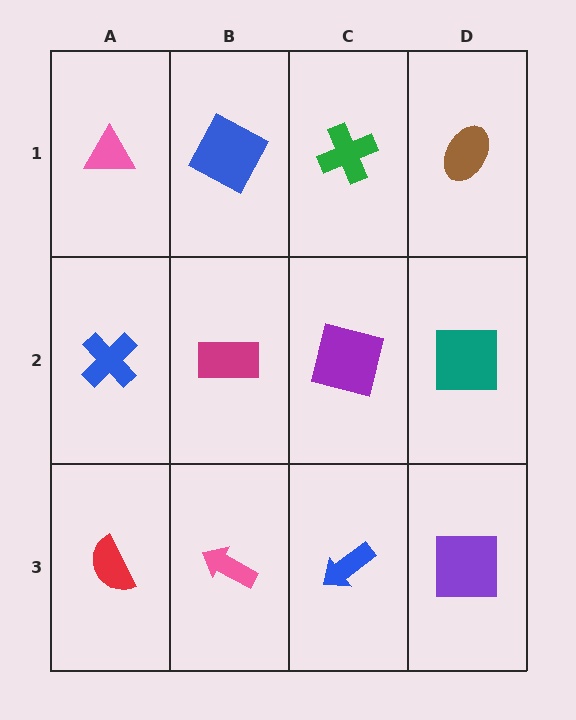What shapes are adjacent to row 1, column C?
A purple square (row 2, column C), a blue square (row 1, column B), a brown ellipse (row 1, column D).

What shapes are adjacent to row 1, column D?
A teal square (row 2, column D), a green cross (row 1, column C).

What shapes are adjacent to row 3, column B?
A magenta rectangle (row 2, column B), a red semicircle (row 3, column A), a blue arrow (row 3, column C).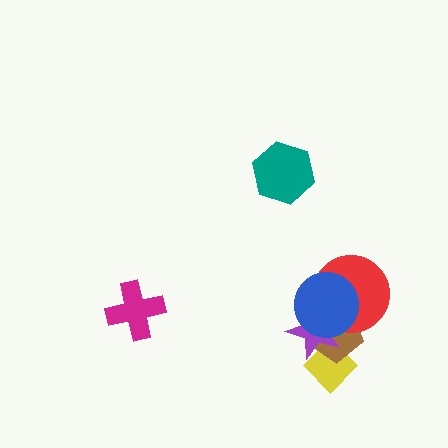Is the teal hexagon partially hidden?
No, no other shape covers it.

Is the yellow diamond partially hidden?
Yes, it is partially covered by another shape.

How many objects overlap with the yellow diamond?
2 objects overlap with the yellow diamond.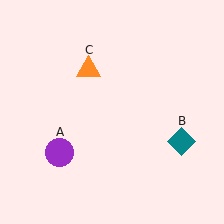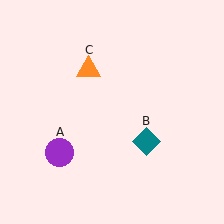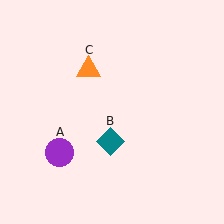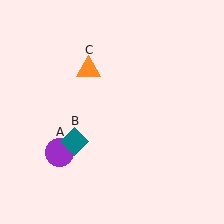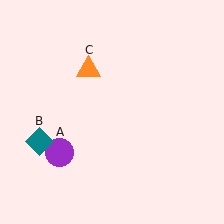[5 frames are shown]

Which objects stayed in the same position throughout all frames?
Purple circle (object A) and orange triangle (object C) remained stationary.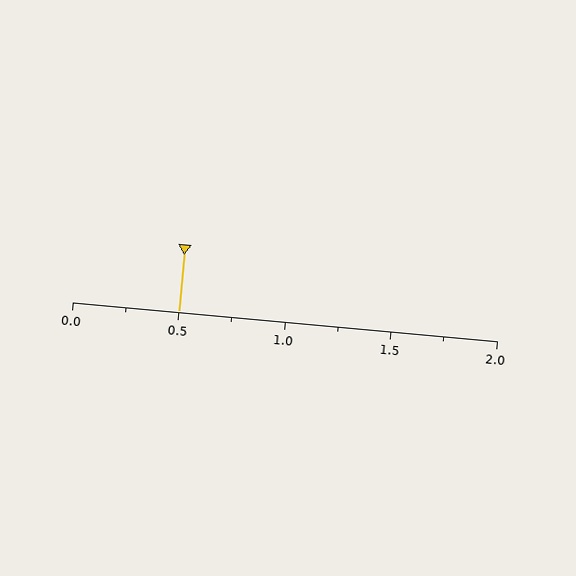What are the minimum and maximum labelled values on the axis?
The axis runs from 0.0 to 2.0.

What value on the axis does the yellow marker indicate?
The marker indicates approximately 0.5.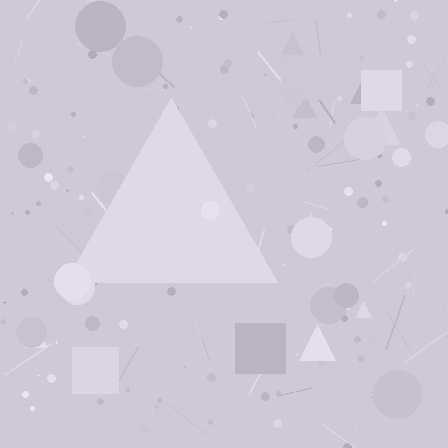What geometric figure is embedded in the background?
A triangle is embedded in the background.